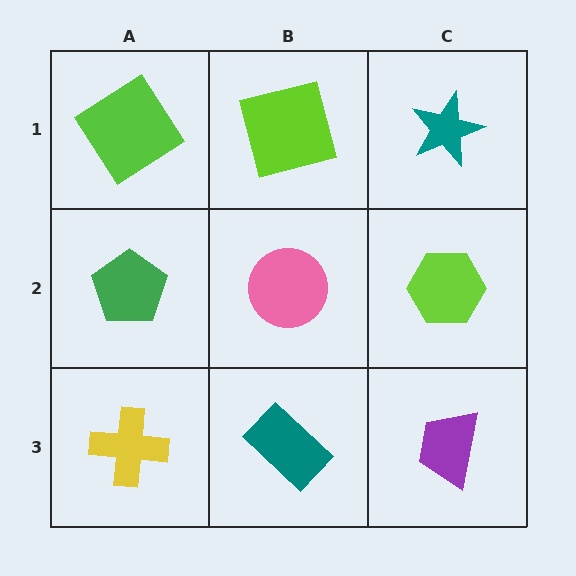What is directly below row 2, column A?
A yellow cross.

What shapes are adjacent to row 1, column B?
A pink circle (row 2, column B), a lime diamond (row 1, column A), a teal star (row 1, column C).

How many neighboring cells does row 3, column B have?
3.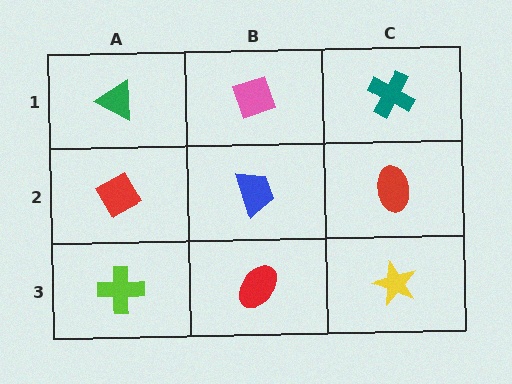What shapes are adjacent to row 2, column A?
A green triangle (row 1, column A), a lime cross (row 3, column A), a blue trapezoid (row 2, column B).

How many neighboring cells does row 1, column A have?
2.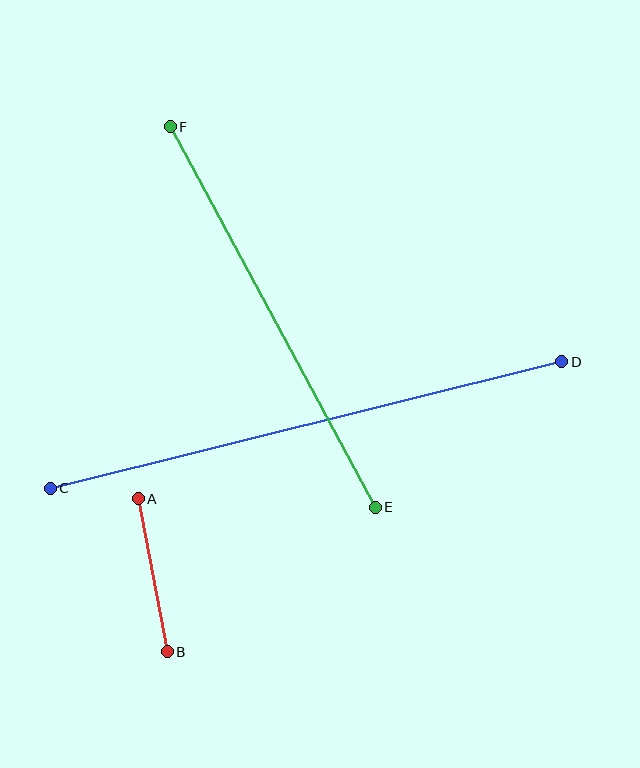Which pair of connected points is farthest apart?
Points C and D are farthest apart.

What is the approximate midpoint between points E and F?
The midpoint is at approximately (273, 317) pixels.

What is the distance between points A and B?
The distance is approximately 156 pixels.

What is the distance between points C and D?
The distance is approximately 527 pixels.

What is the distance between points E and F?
The distance is approximately 433 pixels.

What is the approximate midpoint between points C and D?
The midpoint is at approximately (306, 425) pixels.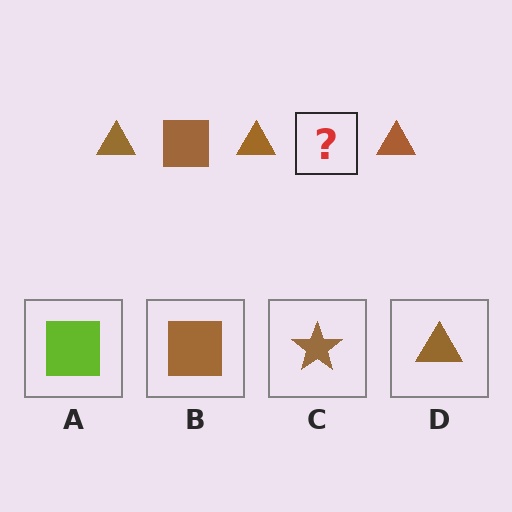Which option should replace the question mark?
Option B.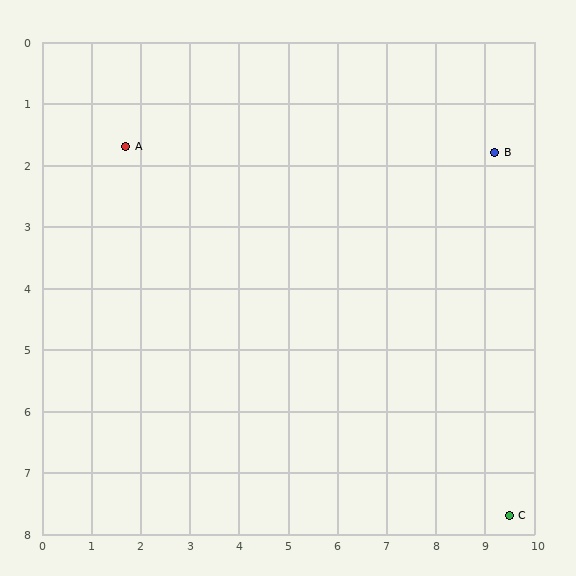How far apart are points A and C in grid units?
Points A and C are about 9.8 grid units apart.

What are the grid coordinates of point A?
Point A is at approximately (1.7, 1.7).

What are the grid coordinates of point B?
Point B is at approximately (9.2, 1.8).